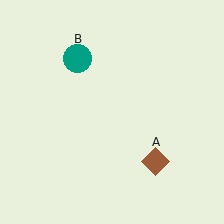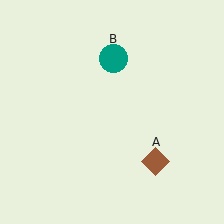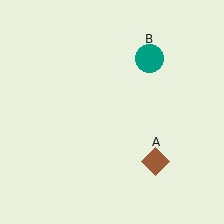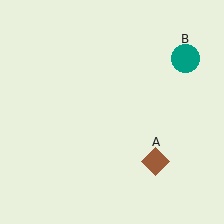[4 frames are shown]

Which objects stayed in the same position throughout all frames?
Brown diamond (object A) remained stationary.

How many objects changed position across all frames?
1 object changed position: teal circle (object B).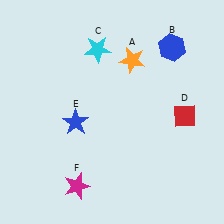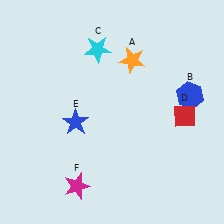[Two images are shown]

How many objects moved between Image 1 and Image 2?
1 object moved between the two images.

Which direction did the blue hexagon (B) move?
The blue hexagon (B) moved down.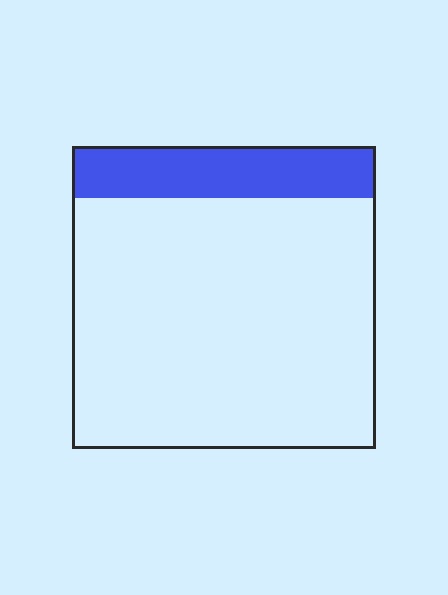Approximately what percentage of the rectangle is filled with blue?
Approximately 15%.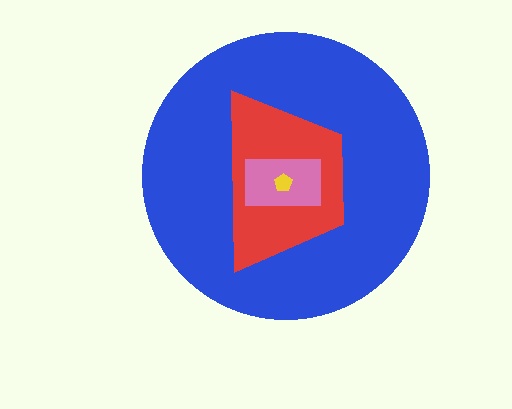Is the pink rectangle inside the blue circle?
Yes.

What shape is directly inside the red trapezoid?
The pink rectangle.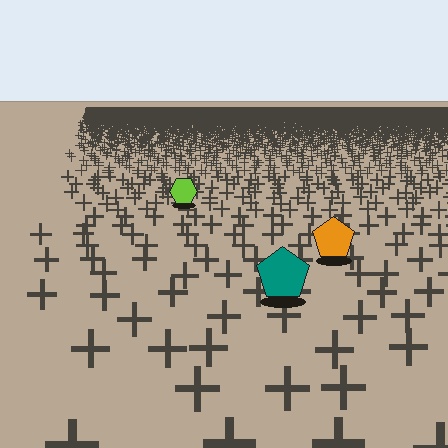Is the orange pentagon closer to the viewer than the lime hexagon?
Yes. The orange pentagon is closer — you can tell from the texture gradient: the ground texture is coarser near it.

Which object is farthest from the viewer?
The lime hexagon is farthest from the viewer. It appears smaller and the ground texture around it is denser.